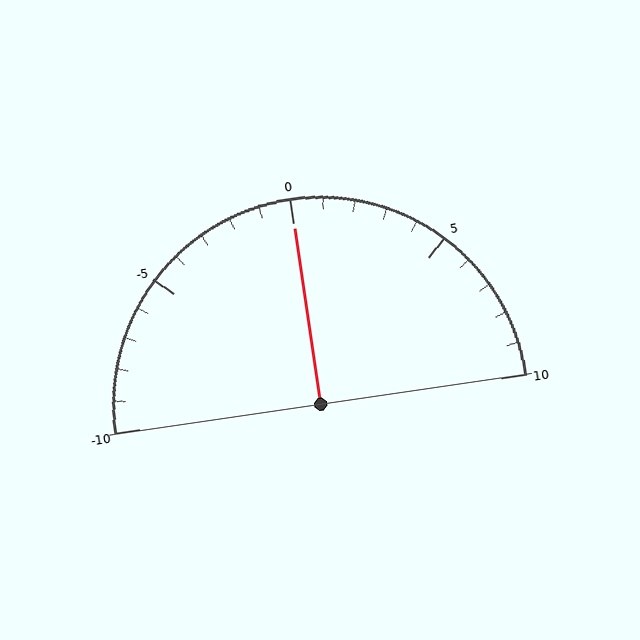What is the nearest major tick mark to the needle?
The nearest major tick mark is 0.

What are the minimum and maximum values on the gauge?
The gauge ranges from -10 to 10.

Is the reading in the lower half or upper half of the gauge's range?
The reading is in the upper half of the range (-10 to 10).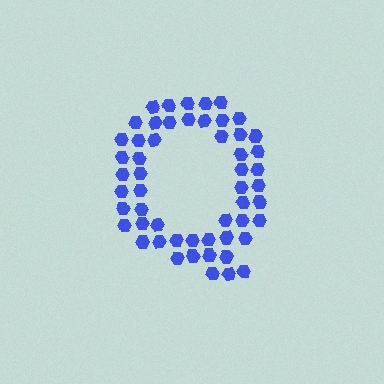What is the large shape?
The large shape is the letter Q.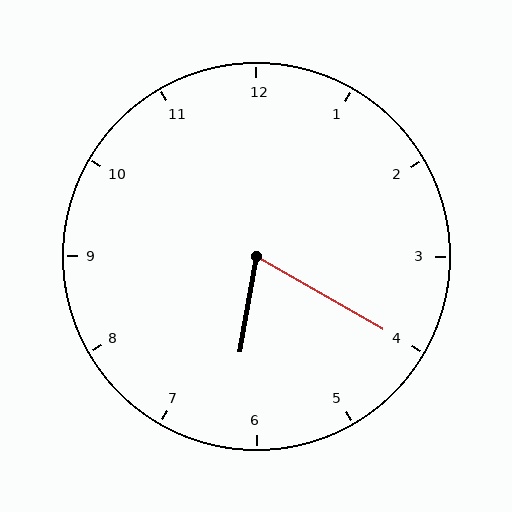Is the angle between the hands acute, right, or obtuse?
It is acute.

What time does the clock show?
6:20.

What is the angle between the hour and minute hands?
Approximately 70 degrees.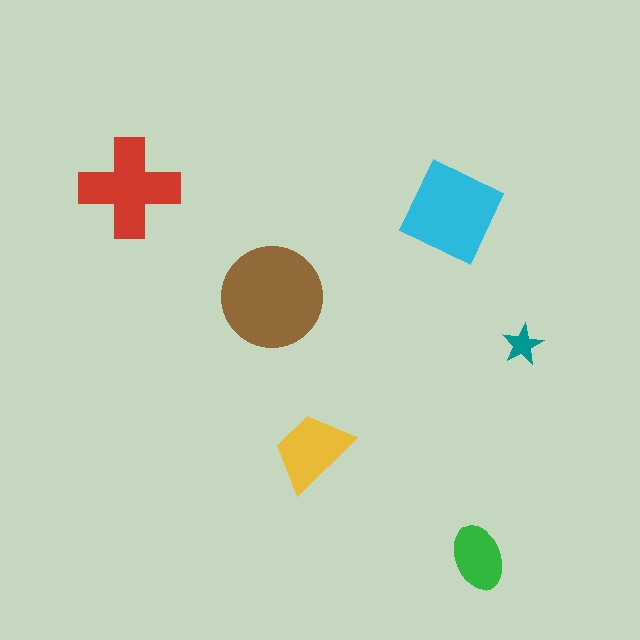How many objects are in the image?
There are 6 objects in the image.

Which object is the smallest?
The teal star.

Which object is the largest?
The brown circle.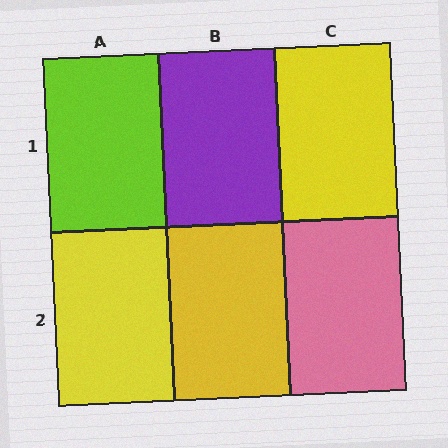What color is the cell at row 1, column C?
Yellow.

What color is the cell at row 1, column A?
Lime.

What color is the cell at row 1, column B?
Purple.